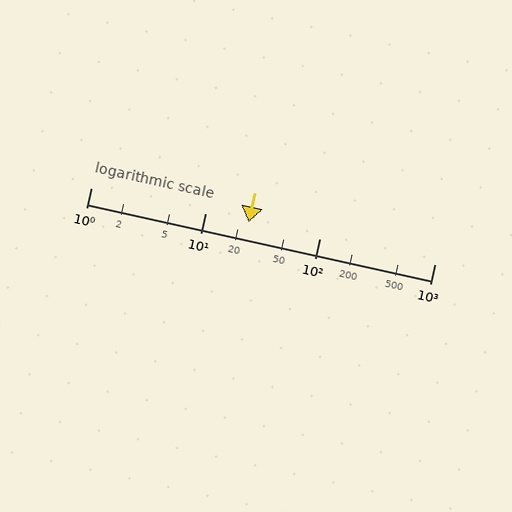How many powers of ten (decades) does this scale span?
The scale spans 3 decades, from 1 to 1000.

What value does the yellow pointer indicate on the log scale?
The pointer indicates approximately 24.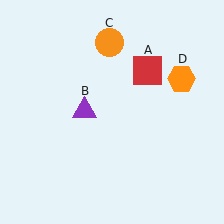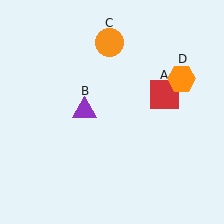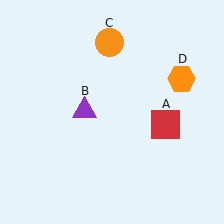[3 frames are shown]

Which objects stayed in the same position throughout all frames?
Purple triangle (object B) and orange circle (object C) and orange hexagon (object D) remained stationary.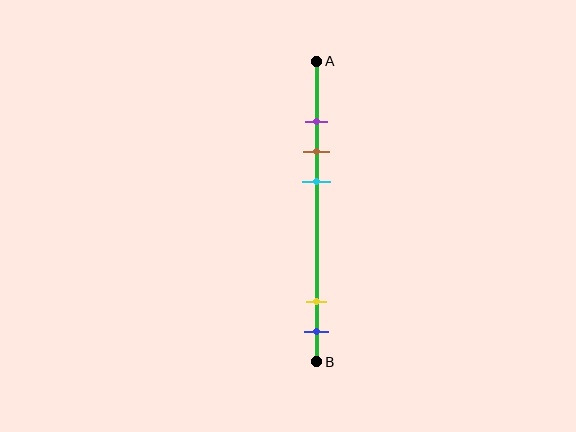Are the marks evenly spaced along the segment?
No, the marks are not evenly spaced.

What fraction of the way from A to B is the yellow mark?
The yellow mark is approximately 80% (0.8) of the way from A to B.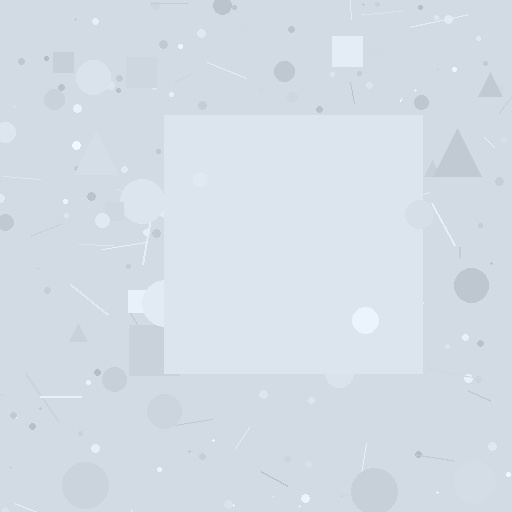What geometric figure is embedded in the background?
A square is embedded in the background.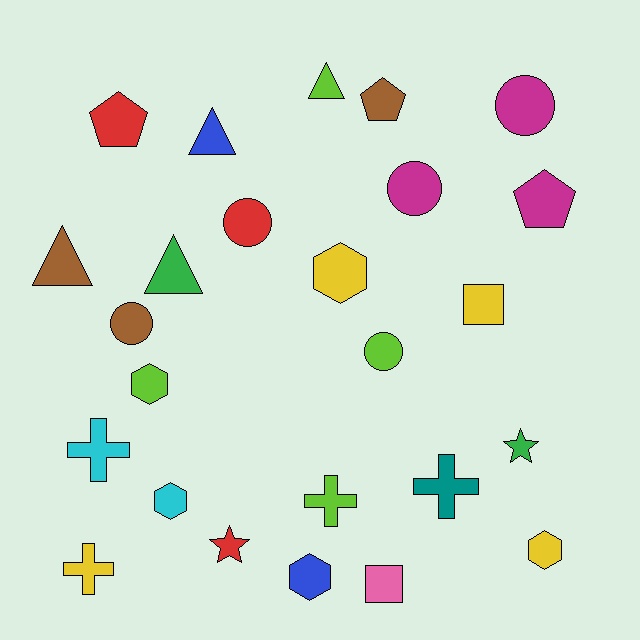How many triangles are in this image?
There are 4 triangles.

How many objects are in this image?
There are 25 objects.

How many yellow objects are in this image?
There are 4 yellow objects.